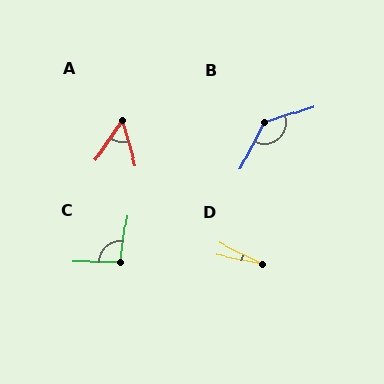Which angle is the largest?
B, at approximately 136 degrees.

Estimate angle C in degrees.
Approximately 98 degrees.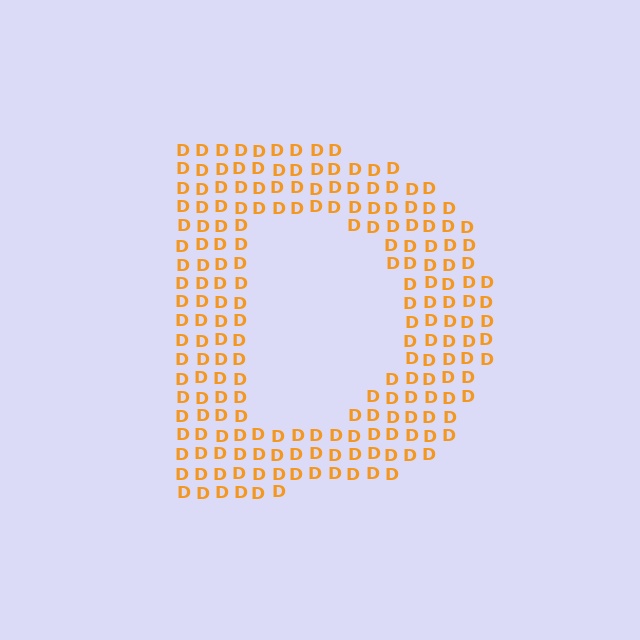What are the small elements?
The small elements are letter D's.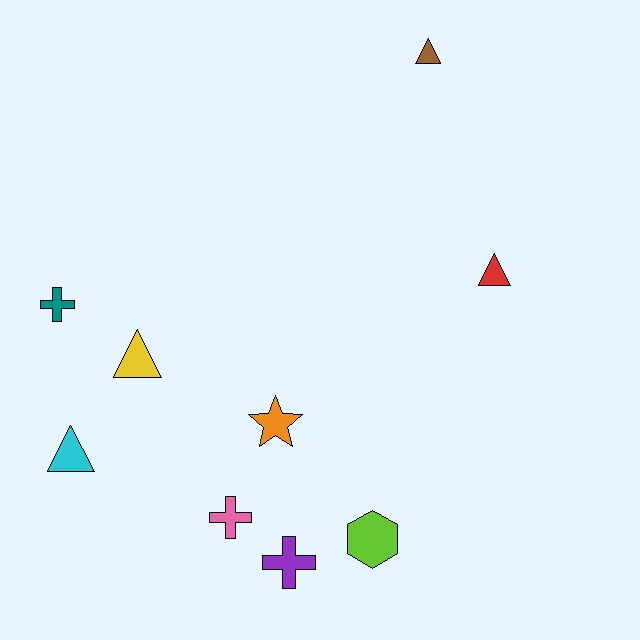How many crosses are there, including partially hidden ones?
There are 3 crosses.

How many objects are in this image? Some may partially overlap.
There are 9 objects.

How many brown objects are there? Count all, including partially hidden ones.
There is 1 brown object.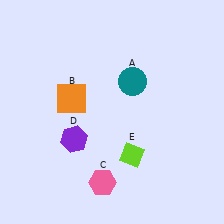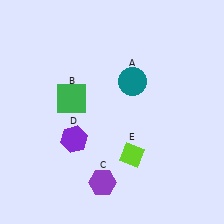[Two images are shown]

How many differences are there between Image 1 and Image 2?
There are 2 differences between the two images.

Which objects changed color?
B changed from orange to green. C changed from pink to purple.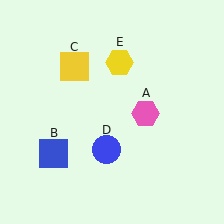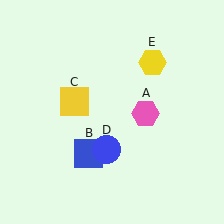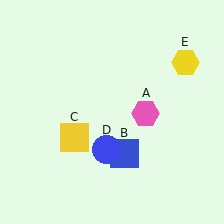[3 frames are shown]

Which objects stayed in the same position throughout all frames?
Pink hexagon (object A) and blue circle (object D) remained stationary.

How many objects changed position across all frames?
3 objects changed position: blue square (object B), yellow square (object C), yellow hexagon (object E).